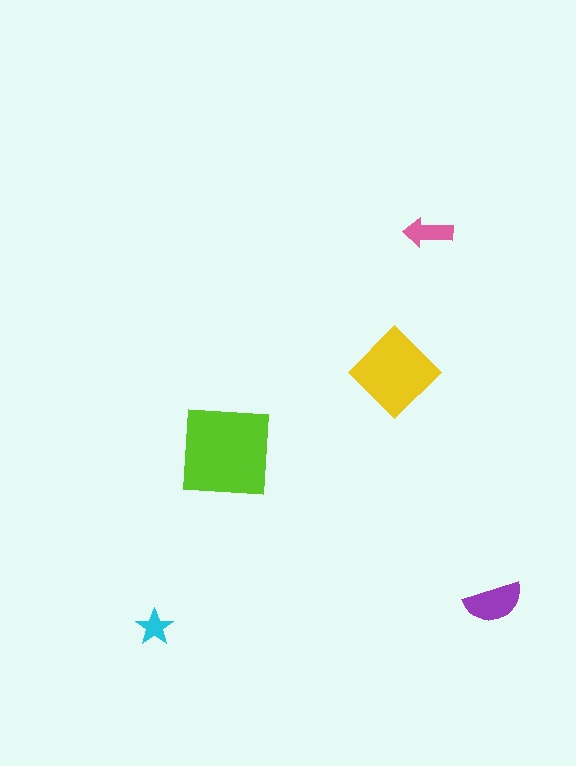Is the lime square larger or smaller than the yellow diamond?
Larger.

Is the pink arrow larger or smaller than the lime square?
Smaller.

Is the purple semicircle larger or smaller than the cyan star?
Larger.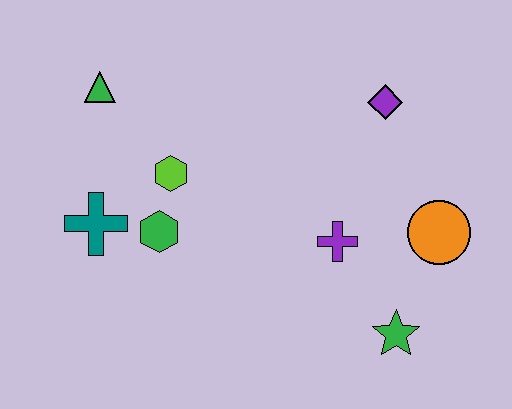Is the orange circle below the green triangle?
Yes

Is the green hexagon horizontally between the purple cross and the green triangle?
Yes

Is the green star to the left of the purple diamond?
No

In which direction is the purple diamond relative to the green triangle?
The purple diamond is to the right of the green triangle.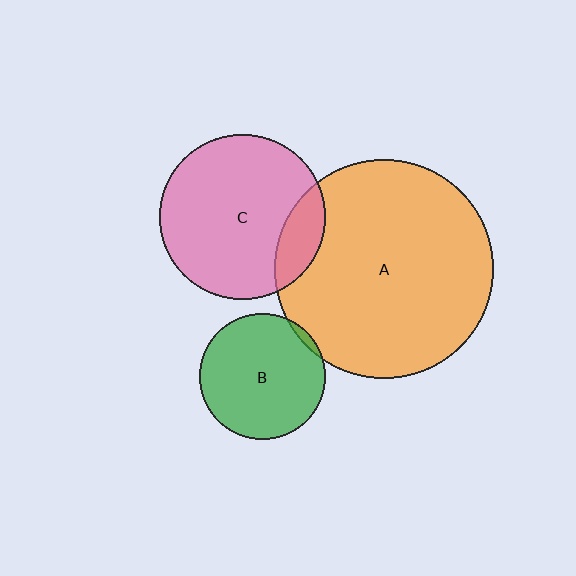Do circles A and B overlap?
Yes.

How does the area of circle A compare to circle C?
Approximately 1.7 times.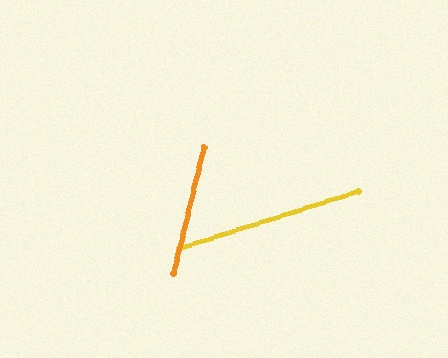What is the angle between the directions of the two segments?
Approximately 59 degrees.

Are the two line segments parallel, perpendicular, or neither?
Neither parallel nor perpendicular — they differ by about 59°.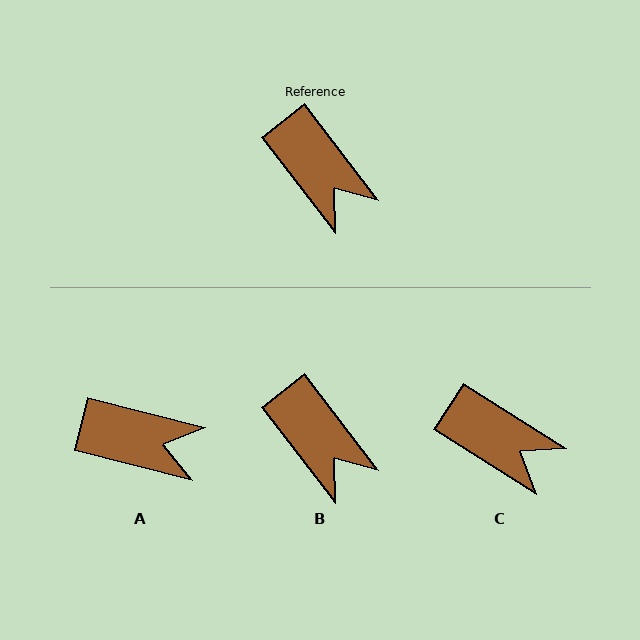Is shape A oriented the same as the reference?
No, it is off by about 38 degrees.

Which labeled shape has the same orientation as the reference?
B.